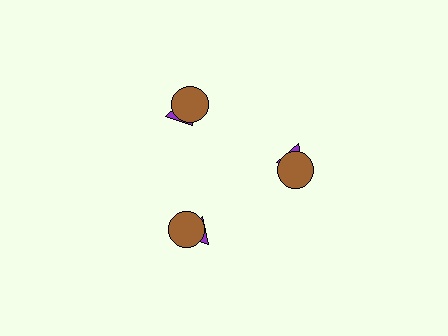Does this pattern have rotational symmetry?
Yes, this pattern has 3-fold rotational symmetry. It looks the same after rotating 120 degrees around the center.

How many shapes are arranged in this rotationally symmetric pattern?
There are 6 shapes, arranged in 3 groups of 2.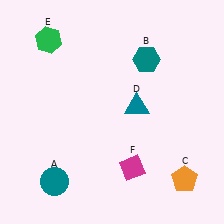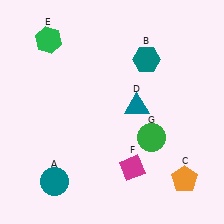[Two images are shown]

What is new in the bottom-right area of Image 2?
A green circle (G) was added in the bottom-right area of Image 2.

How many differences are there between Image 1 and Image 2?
There is 1 difference between the two images.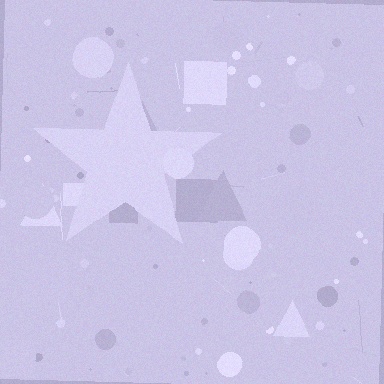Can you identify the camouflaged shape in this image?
The camouflaged shape is a star.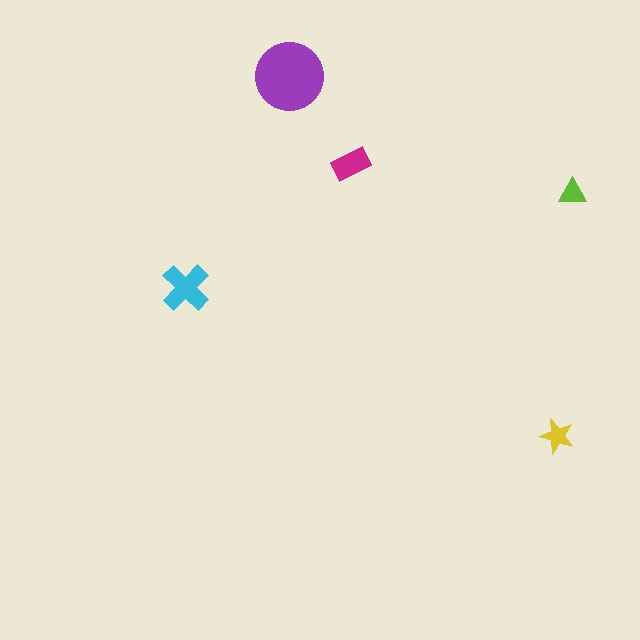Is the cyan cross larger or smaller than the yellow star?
Larger.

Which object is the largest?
The purple circle.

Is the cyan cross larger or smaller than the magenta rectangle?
Larger.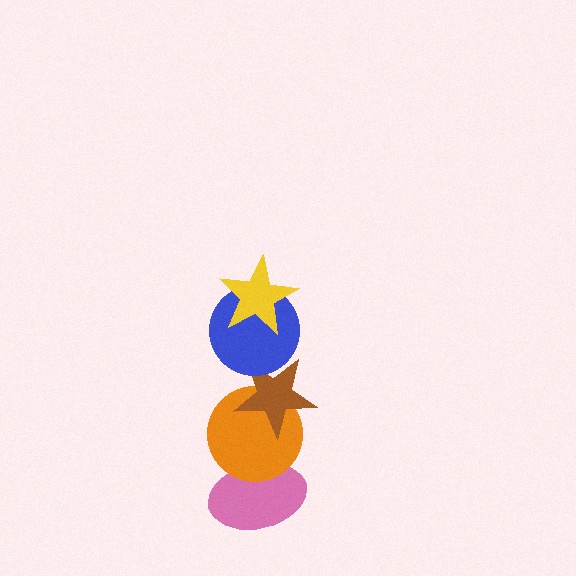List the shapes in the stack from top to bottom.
From top to bottom: the yellow star, the blue circle, the brown star, the orange circle, the pink ellipse.